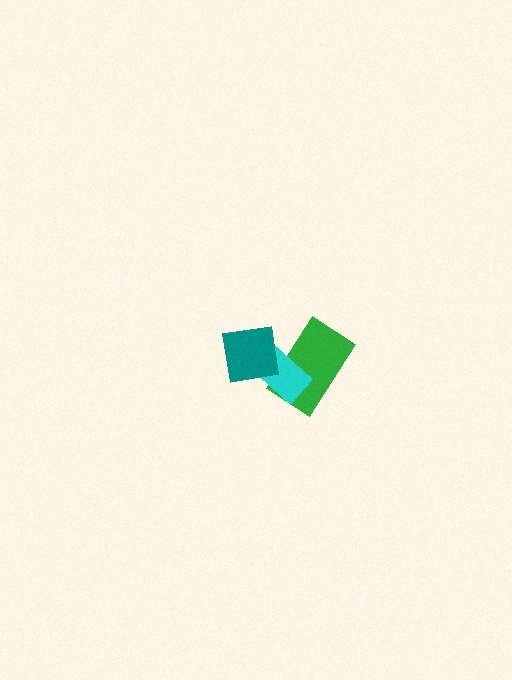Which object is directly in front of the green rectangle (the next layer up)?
The cyan rectangle is directly in front of the green rectangle.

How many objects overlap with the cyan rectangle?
2 objects overlap with the cyan rectangle.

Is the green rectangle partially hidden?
Yes, it is partially covered by another shape.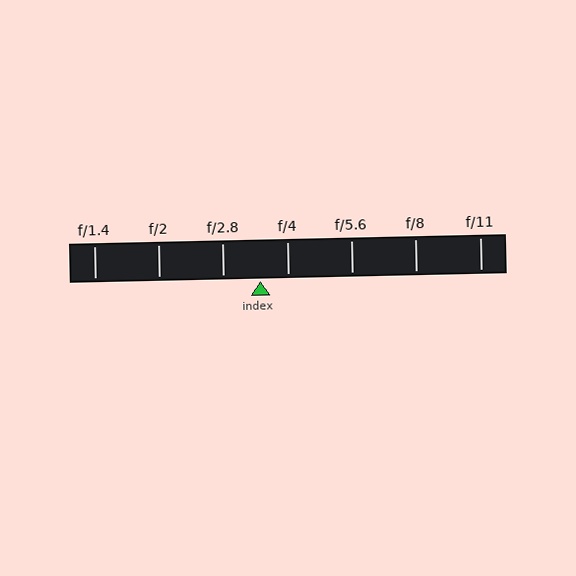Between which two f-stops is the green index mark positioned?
The index mark is between f/2.8 and f/4.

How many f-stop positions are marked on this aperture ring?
There are 7 f-stop positions marked.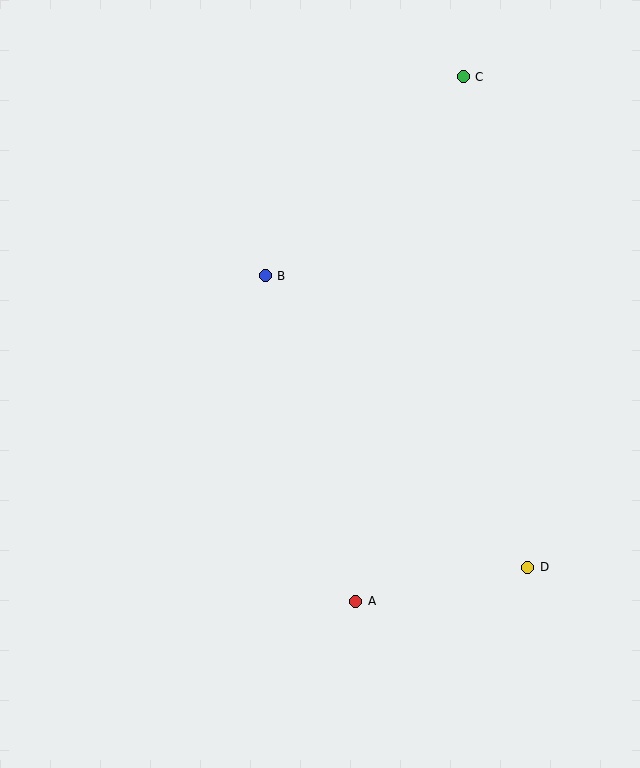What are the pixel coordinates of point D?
Point D is at (528, 567).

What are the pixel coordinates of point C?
Point C is at (463, 77).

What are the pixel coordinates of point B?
Point B is at (265, 276).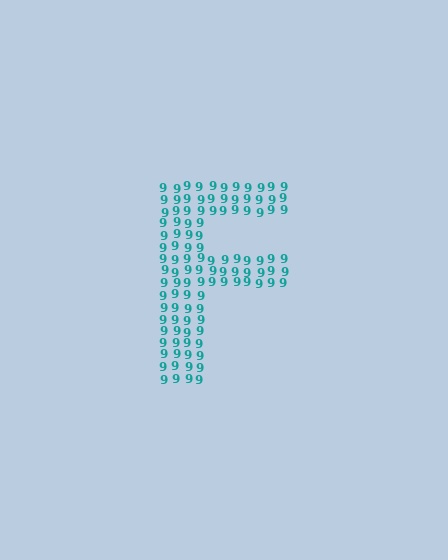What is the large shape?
The large shape is the letter F.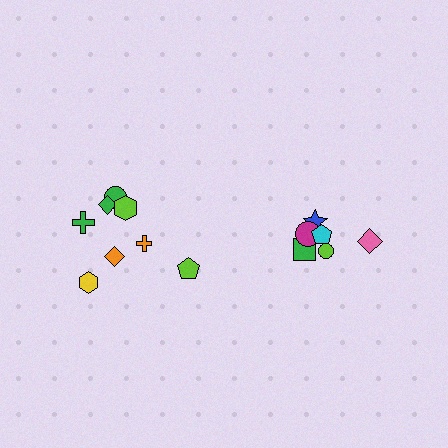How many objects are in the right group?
There are 6 objects.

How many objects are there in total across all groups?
There are 14 objects.